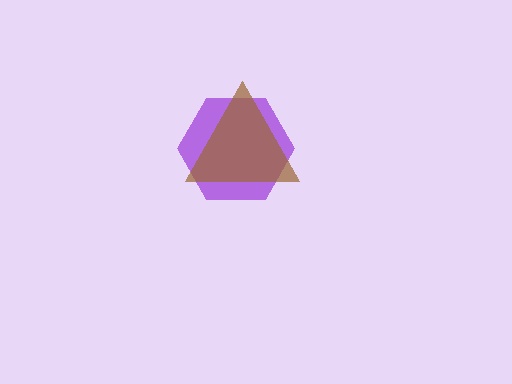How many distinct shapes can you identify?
There are 2 distinct shapes: a purple hexagon, a brown triangle.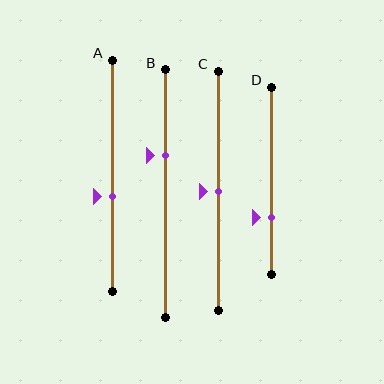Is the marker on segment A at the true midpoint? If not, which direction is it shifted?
No, the marker on segment A is shifted downward by about 9% of the segment length.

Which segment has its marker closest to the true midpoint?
Segment C has its marker closest to the true midpoint.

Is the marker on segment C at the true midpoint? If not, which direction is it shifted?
Yes, the marker on segment C is at the true midpoint.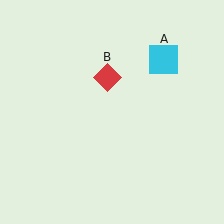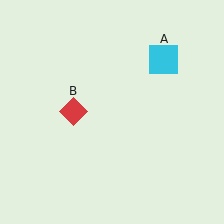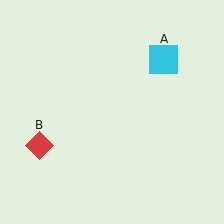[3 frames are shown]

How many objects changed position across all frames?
1 object changed position: red diamond (object B).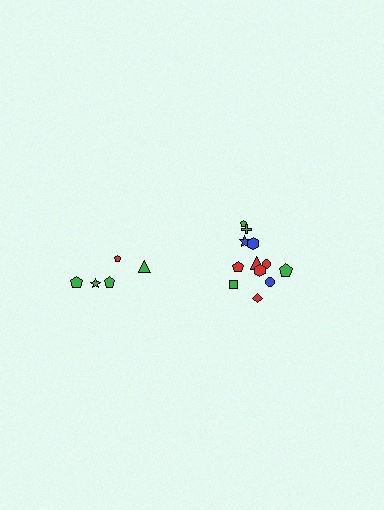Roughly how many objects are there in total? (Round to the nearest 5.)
Roughly 15 objects in total.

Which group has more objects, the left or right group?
The right group.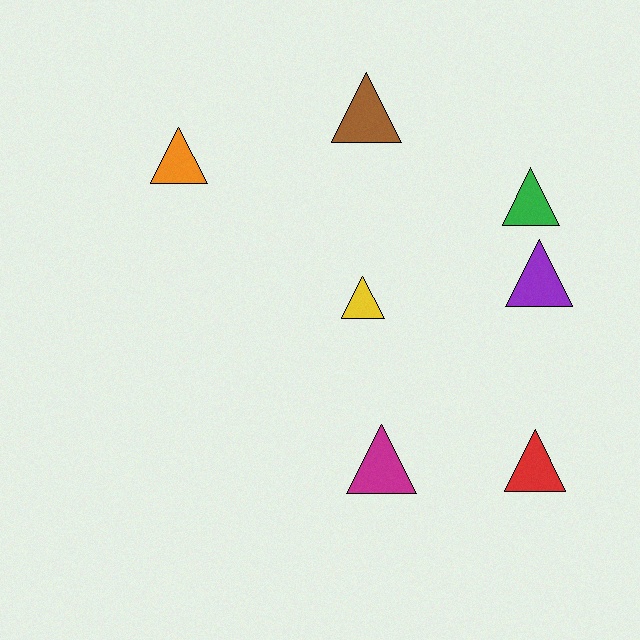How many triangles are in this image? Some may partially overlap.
There are 7 triangles.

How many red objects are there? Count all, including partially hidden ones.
There is 1 red object.